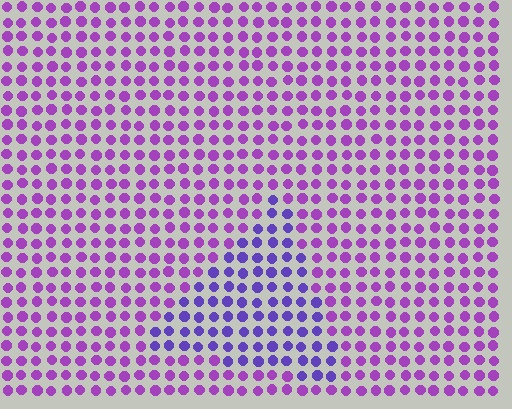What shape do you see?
I see a triangle.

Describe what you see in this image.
The image is filled with small purple elements in a uniform arrangement. A triangle-shaped region is visible where the elements are tinted to a slightly different hue, forming a subtle color boundary.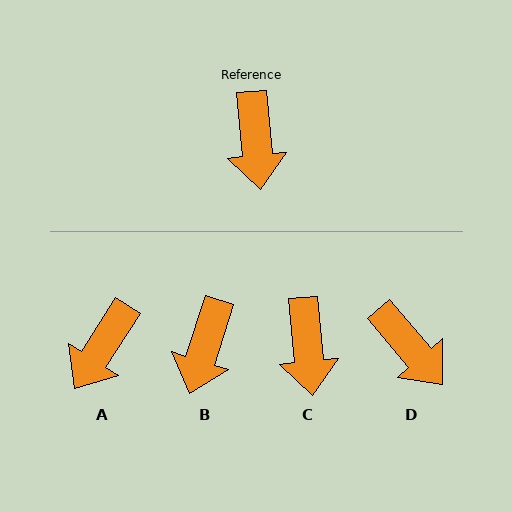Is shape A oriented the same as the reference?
No, it is off by about 38 degrees.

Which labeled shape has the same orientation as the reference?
C.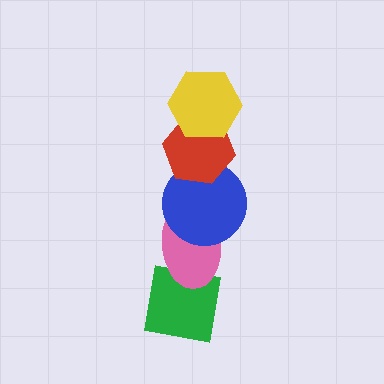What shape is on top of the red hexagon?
The yellow hexagon is on top of the red hexagon.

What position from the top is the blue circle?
The blue circle is 3rd from the top.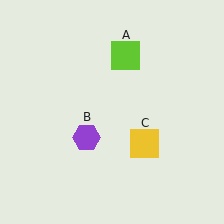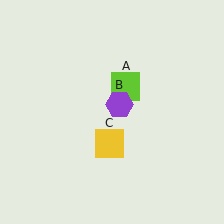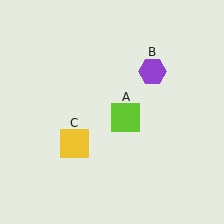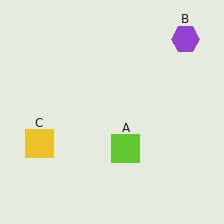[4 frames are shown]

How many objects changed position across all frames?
3 objects changed position: lime square (object A), purple hexagon (object B), yellow square (object C).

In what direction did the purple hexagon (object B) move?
The purple hexagon (object B) moved up and to the right.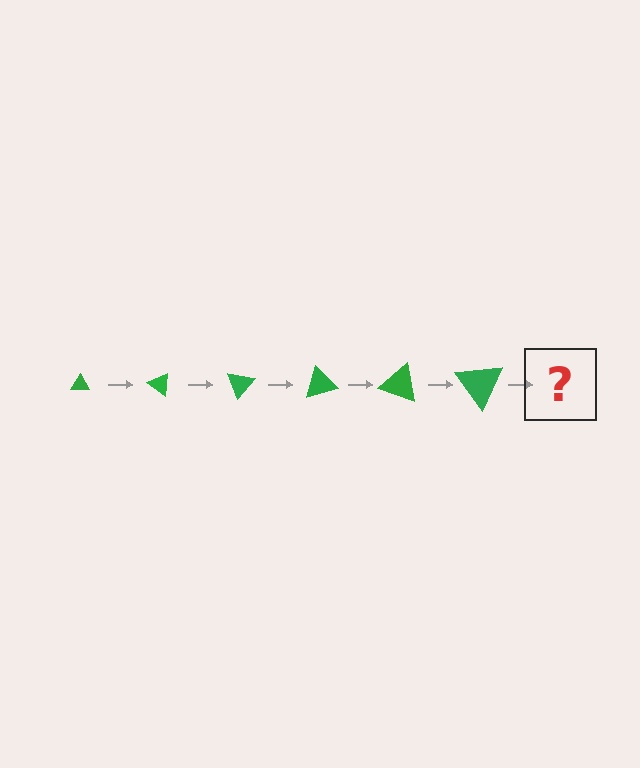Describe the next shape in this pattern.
It should be a triangle, larger than the previous one and rotated 210 degrees from the start.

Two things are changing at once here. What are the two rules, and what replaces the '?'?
The two rules are that the triangle grows larger each step and it rotates 35 degrees each step. The '?' should be a triangle, larger than the previous one and rotated 210 degrees from the start.